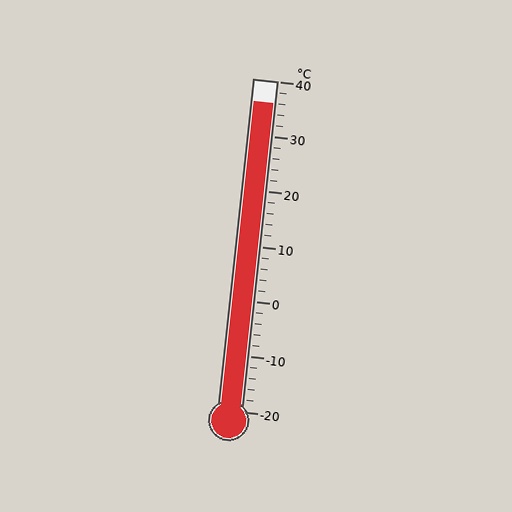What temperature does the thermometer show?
The thermometer shows approximately 36°C.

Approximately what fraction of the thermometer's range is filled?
The thermometer is filled to approximately 95% of its range.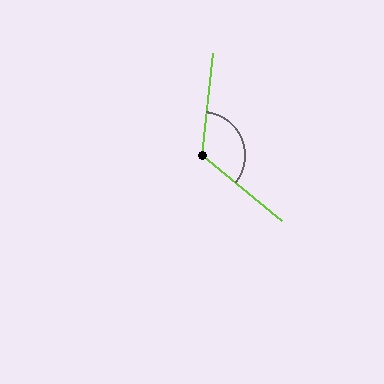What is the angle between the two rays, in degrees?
Approximately 123 degrees.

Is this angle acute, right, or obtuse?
It is obtuse.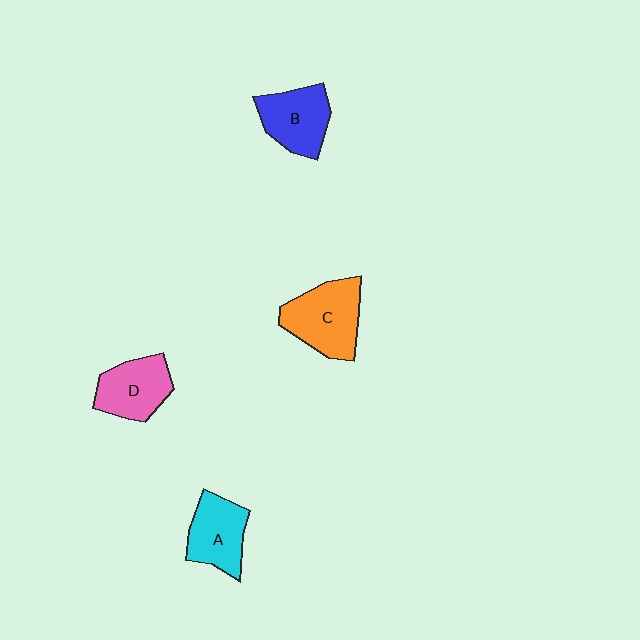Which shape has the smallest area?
Shape A (cyan).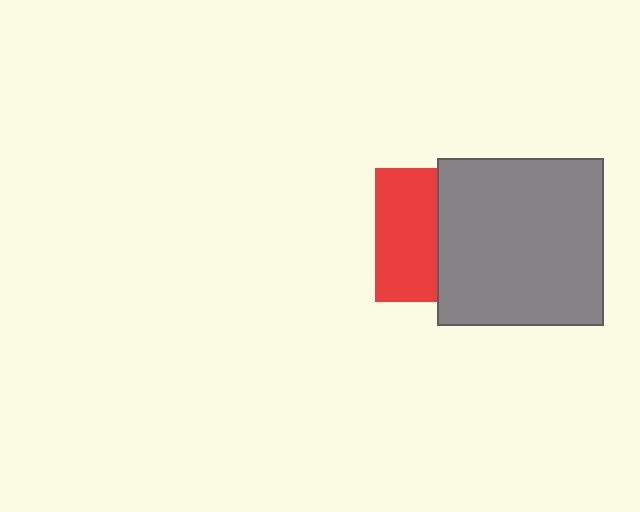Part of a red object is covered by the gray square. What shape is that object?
It is a square.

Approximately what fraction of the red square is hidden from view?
Roughly 54% of the red square is hidden behind the gray square.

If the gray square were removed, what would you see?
You would see the complete red square.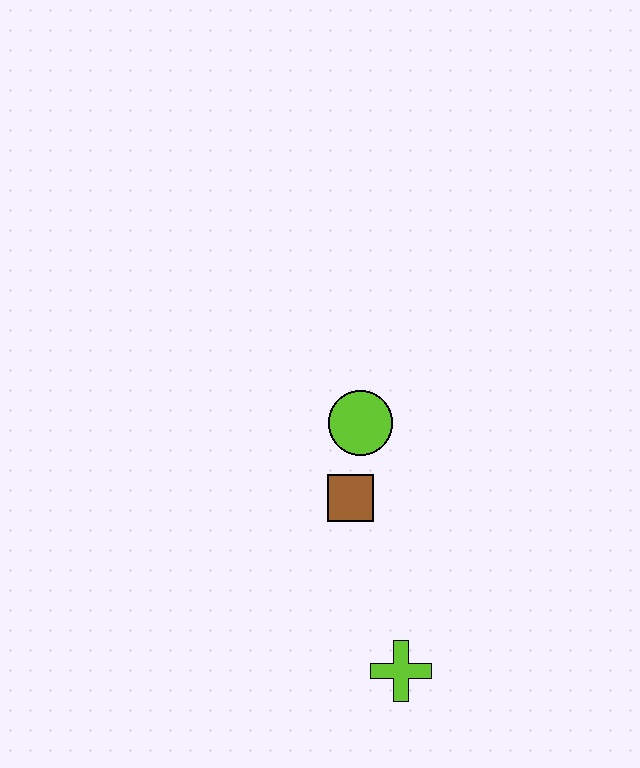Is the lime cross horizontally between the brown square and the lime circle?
No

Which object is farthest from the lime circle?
The lime cross is farthest from the lime circle.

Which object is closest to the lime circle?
The brown square is closest to the lime circle.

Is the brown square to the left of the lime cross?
Yes